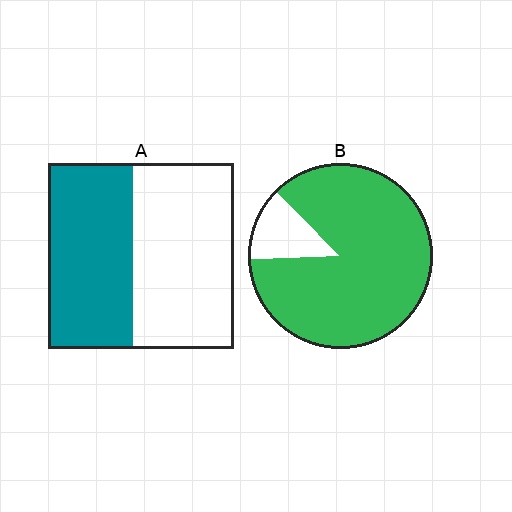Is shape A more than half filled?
No.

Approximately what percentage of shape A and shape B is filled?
A is approximately 45% and B is approximately 85%.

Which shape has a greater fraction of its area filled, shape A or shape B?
Shape B.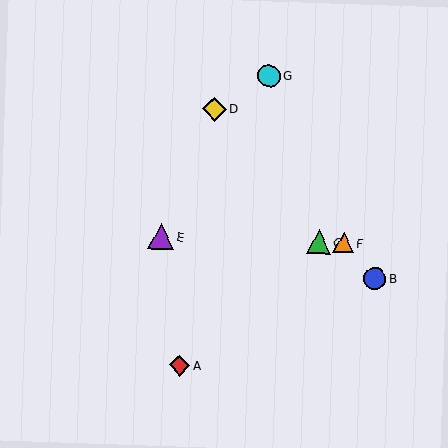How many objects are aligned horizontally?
3 objects (C, E, F) are aligned horizontally.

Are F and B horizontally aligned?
No, F is at y≈243 and B is at y≈278.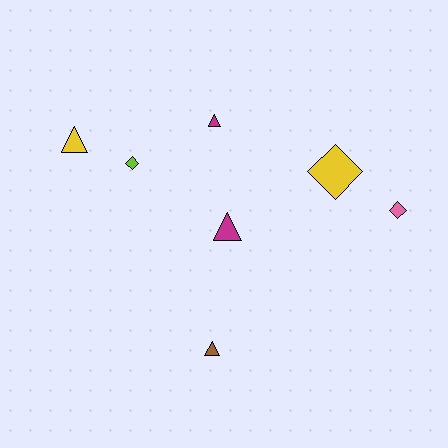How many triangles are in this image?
There are 4 triangles.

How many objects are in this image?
There are 7 objects.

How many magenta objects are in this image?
There are 2 magenta objects.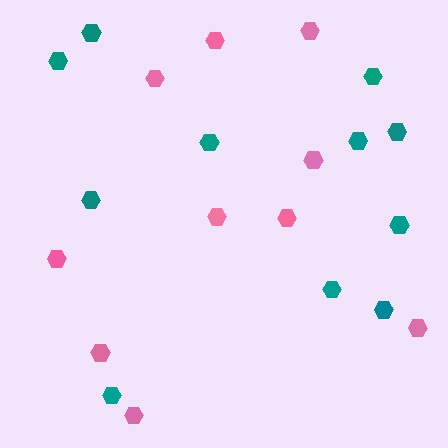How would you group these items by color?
There are 2 groups: one group of teal hexagons (11) and one group of pink hexagons (10).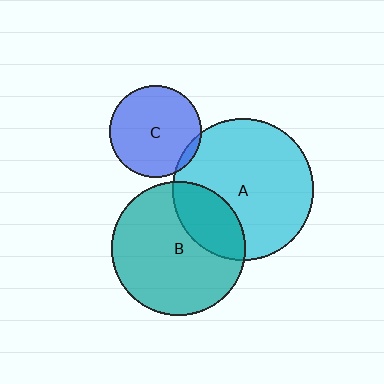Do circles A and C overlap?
Yes.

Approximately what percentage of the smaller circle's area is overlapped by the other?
Approximately 5%.